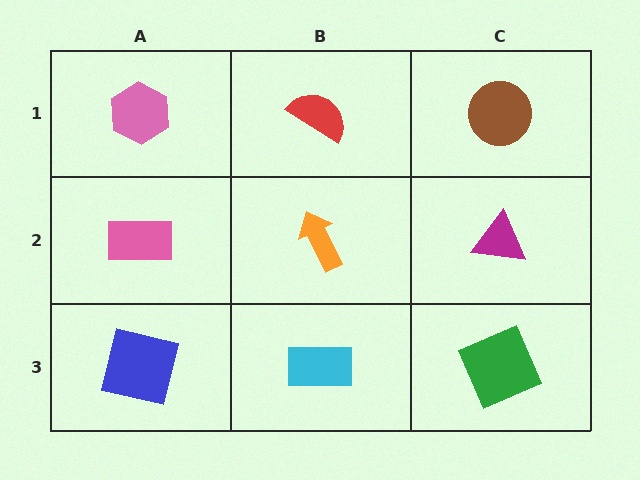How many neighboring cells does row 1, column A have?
2.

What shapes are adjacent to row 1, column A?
A pink rectangle (row 2, column A), a red semicircle (row 1, column B).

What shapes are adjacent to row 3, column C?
A magenta triangle (row 2, column C), a cyan rectangle (row 3, column B).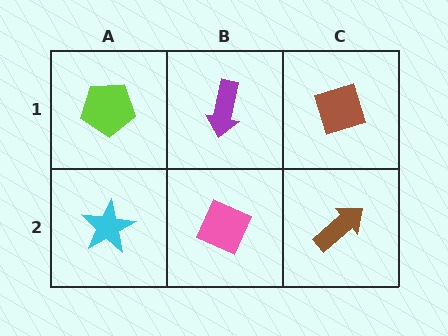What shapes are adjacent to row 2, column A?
A lime pentagon (row 1, column A), a pink diamond (row 2, column B).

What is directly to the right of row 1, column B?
A brown diamond.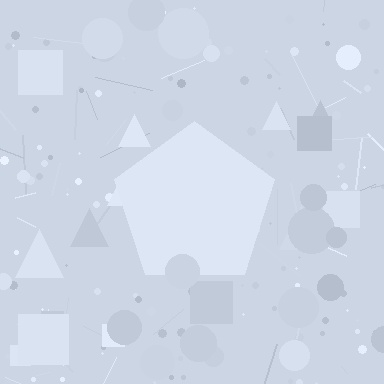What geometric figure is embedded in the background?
A pentagon is embedded in the background.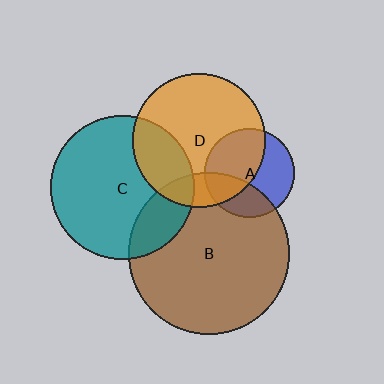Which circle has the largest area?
Circle B (brown).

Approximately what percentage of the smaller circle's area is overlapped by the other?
Approximately 15%.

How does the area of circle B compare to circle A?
Approximately 3.3 times.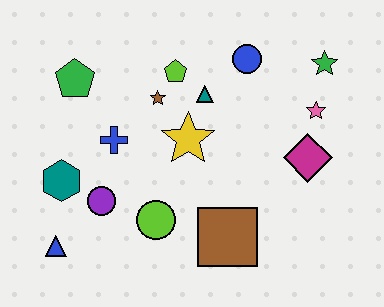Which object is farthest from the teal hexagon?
The green star is farthest from the teal hexagon.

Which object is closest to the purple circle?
The teal hexagon is closest to the purple circle.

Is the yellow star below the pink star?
Yes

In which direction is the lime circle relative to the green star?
The lime circle is to the left of the green star.